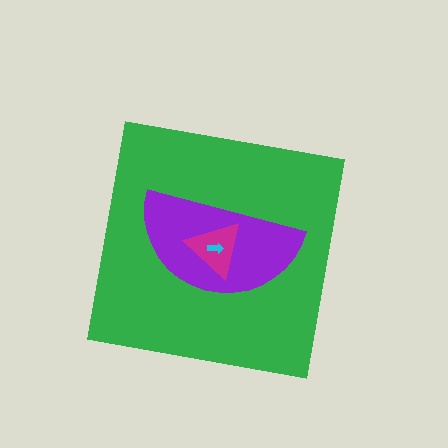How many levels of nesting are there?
4.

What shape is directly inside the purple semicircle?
The magenta triangle.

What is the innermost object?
The cyan arrow.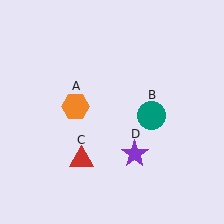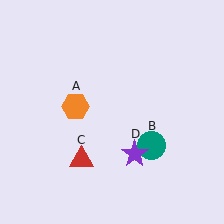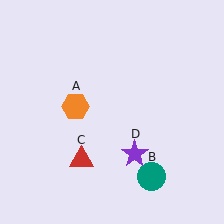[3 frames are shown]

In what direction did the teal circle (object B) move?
The teal circle (object B) moved down.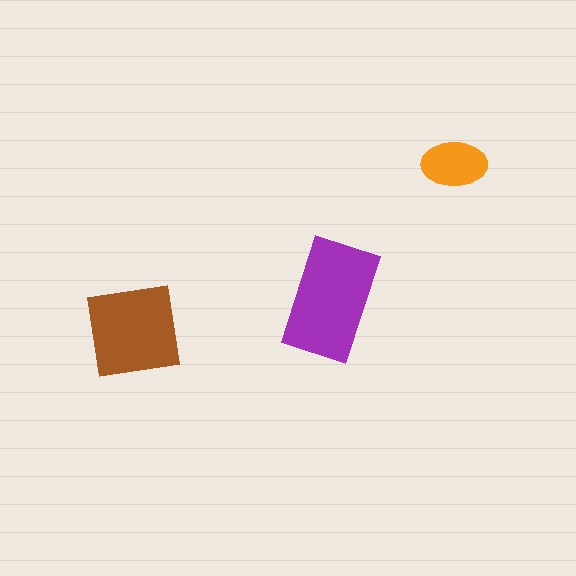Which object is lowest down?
The brown square is bottommost.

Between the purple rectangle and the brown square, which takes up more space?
The purple rectangle.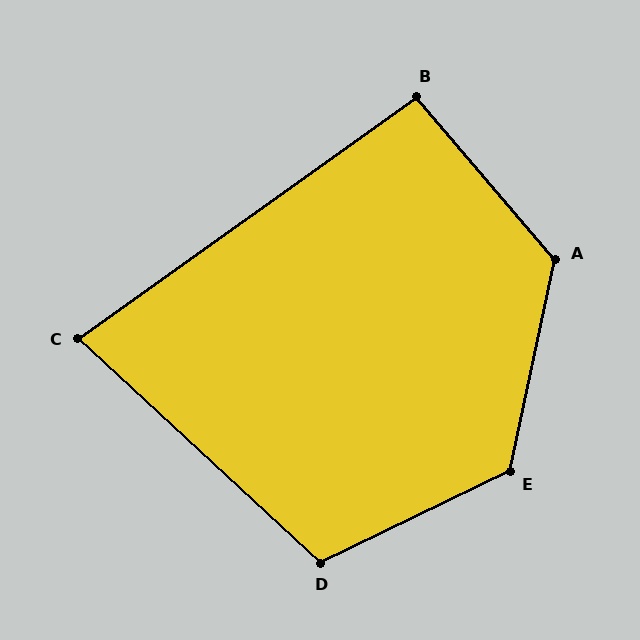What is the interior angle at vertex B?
Approximately 95 degrees (obtuse).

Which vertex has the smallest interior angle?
C, at approximately 78 degrees.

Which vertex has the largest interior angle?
E, at approximately 128 degrees.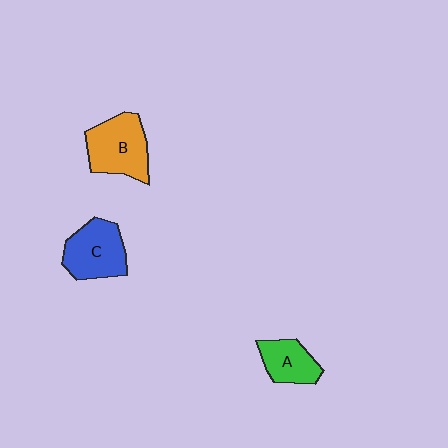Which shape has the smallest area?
Shape A (green).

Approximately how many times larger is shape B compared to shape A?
Approximately 1.5 times.